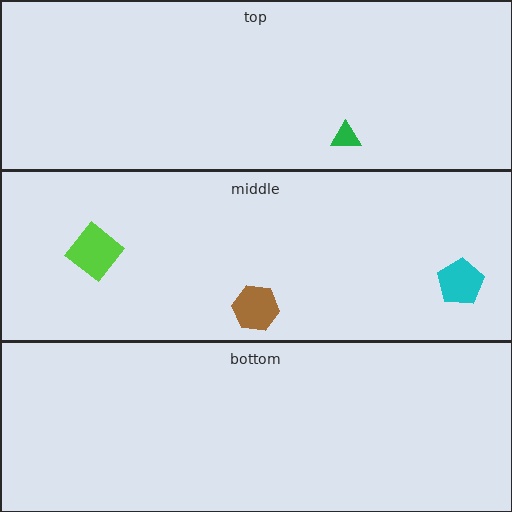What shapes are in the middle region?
The cyan pentagon, the lime diamond, the brown hexagon.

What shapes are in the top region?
The green triangle.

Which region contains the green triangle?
The top region.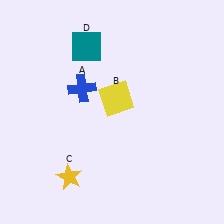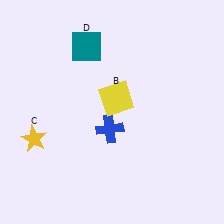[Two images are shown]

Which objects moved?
The objects that moved are: the blue cross (A), the yellow star (C).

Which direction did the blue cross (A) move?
The blue cross (A) moved down.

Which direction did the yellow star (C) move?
The yellow star (C) moved up.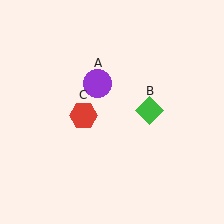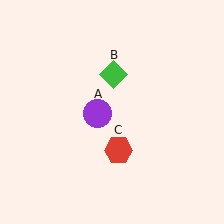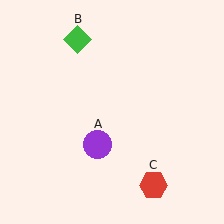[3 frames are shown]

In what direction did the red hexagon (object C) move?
The red hexagon (object C) moved down and to the right.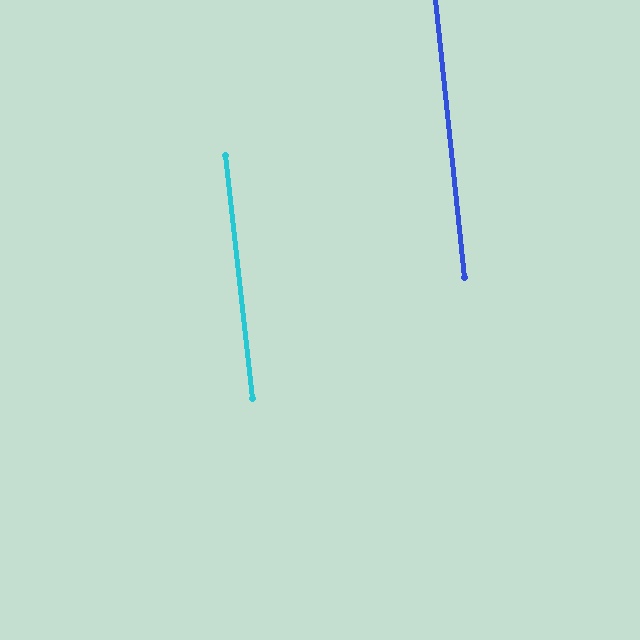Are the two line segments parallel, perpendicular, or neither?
Parallel — their directions differ by only 0.5°.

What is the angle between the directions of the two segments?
Approximately 1 degree.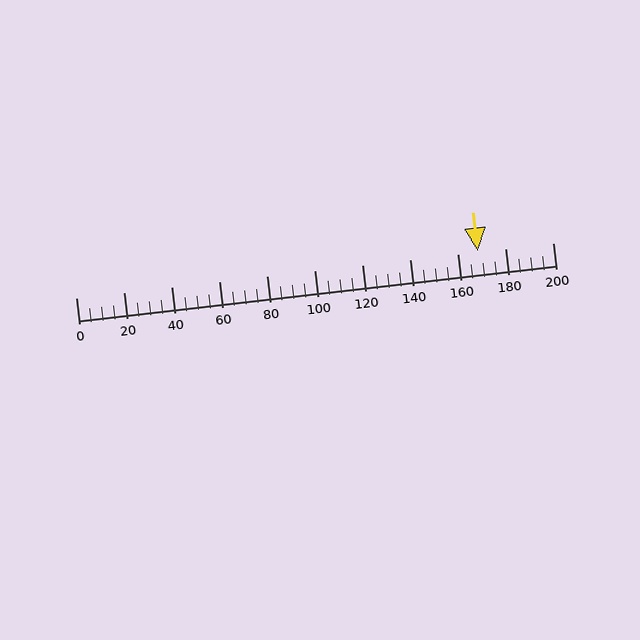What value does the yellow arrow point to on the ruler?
The yellow arrow points to approximately 169.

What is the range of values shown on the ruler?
The ruler shows values from 0 to 200.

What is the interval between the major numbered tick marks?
The major tick marks are spaced 20 units apart.